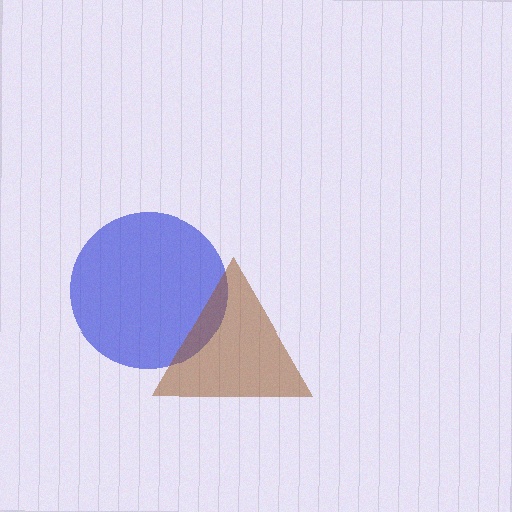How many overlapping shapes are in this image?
There are 2 overlapping shapes in the image.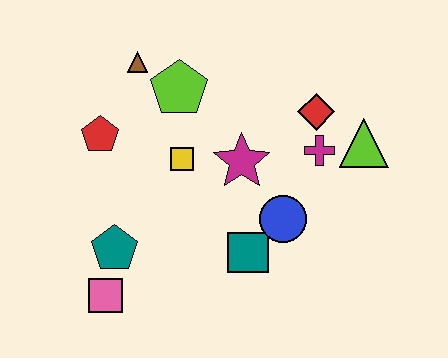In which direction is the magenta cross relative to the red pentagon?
The magenta cross is to the right of the red pentagon.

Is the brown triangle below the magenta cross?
No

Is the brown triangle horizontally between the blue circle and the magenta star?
No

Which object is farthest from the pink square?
The lime triangle is farthest from the pink square.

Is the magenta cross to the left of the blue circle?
No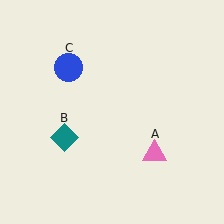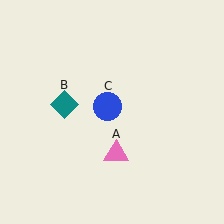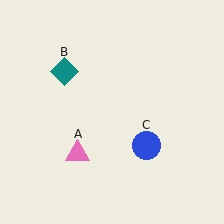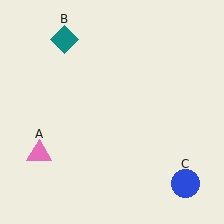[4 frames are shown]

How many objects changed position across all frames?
3 objects changed position: pink triangle (object A), teal diamond (object B), blue circle (object C).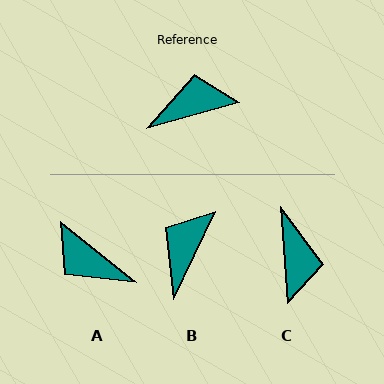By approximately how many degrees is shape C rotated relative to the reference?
Approximately 102 degrees clockwise.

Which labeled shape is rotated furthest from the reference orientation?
A, about 126 degrees away.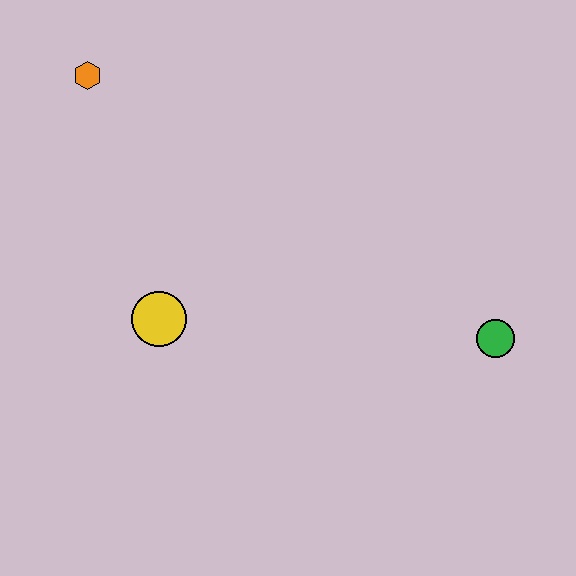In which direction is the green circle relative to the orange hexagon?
The green circle is to the right of the orange hexagon.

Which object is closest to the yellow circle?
The orange hexagon is closest to the yellow circle.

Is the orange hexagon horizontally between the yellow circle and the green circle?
No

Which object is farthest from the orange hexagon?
The green circle is farthest from the orange hexagon.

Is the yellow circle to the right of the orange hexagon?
Yes